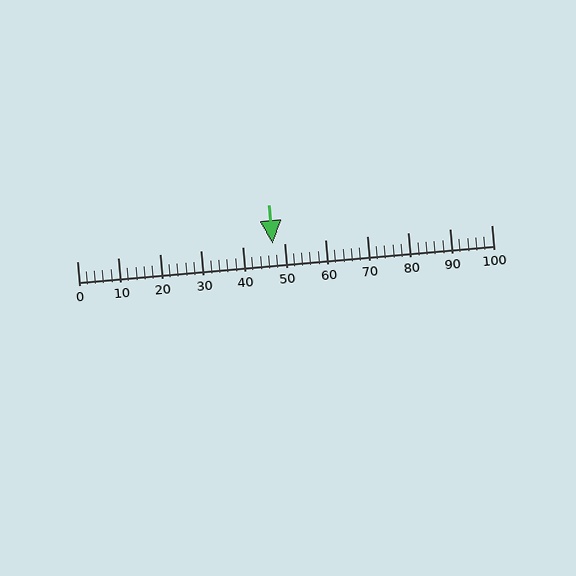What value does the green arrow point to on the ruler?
The green arrow points to approximately 47.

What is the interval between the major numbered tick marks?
The major tick marks are spaced 10 units apart.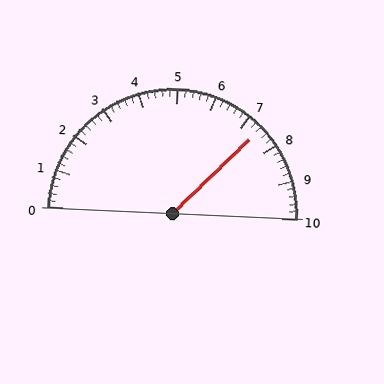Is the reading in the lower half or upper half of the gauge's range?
The reading is in the upper half of the range (0 to 10).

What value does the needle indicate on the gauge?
The needle indicates approximately 7.4.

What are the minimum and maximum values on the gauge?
The gauge ranges from 0 to 10.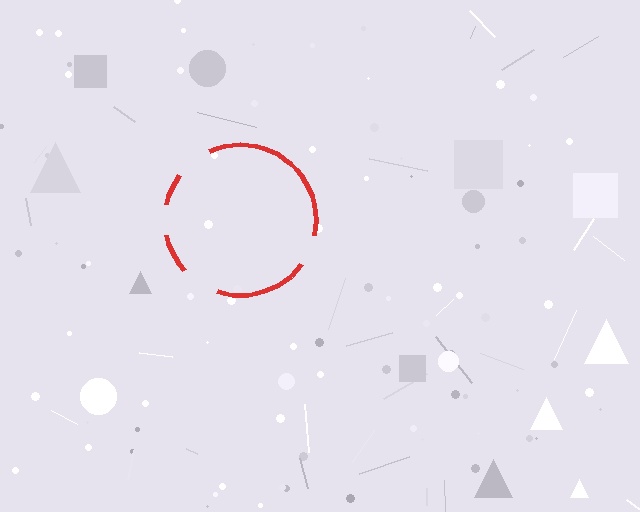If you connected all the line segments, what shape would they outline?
They would outline a circle.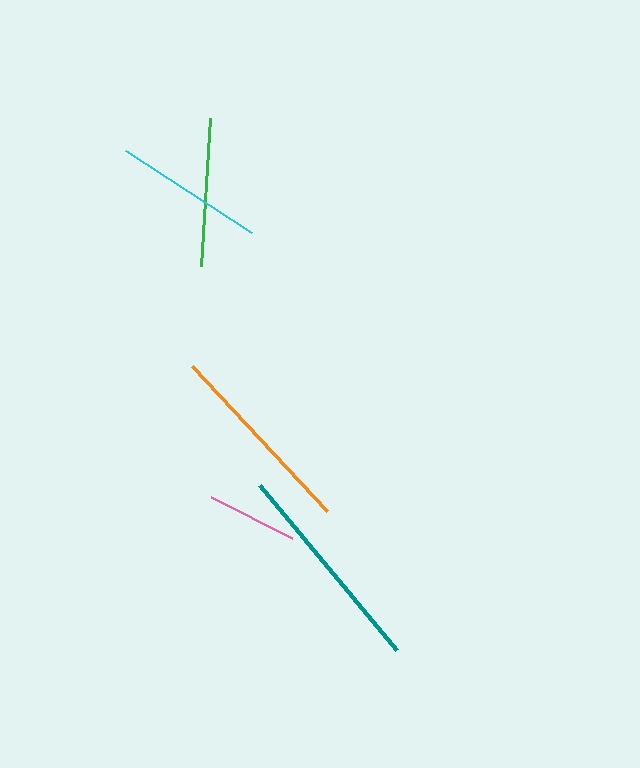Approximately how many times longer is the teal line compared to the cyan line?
The teal line is approximately 1.4 times the length of the cyan line.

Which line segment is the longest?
The teal line is the longest at approximately 214 pixels.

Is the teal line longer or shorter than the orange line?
The teal line is longer than the orange line.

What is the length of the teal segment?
The teal segment is approximately 214 pixels long.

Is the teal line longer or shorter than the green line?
The teal line is longer than the green line.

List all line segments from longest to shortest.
From longest to shortest: teal, orange, cyan, green, pink.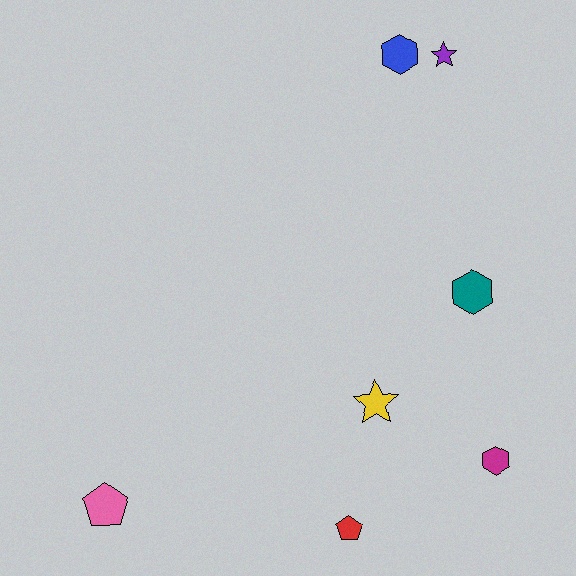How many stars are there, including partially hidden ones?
There are 2 stars.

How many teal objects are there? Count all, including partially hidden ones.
There is 1 teal object.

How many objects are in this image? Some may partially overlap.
There are 7 objects.